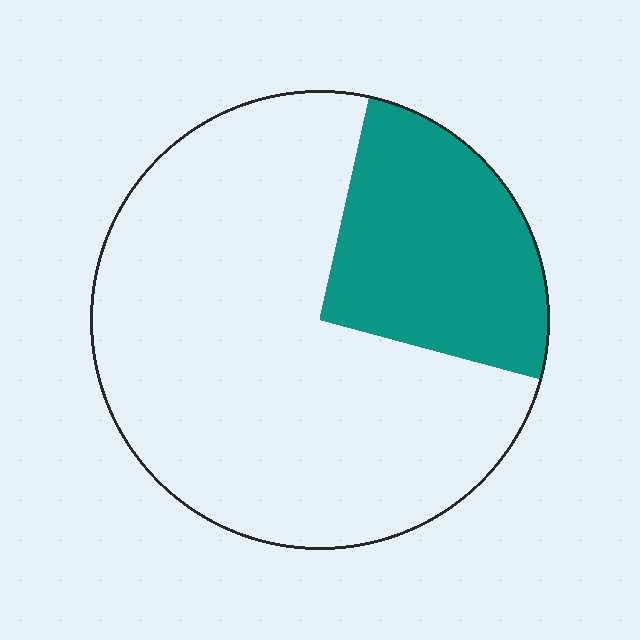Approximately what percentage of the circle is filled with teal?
Approximately 25%.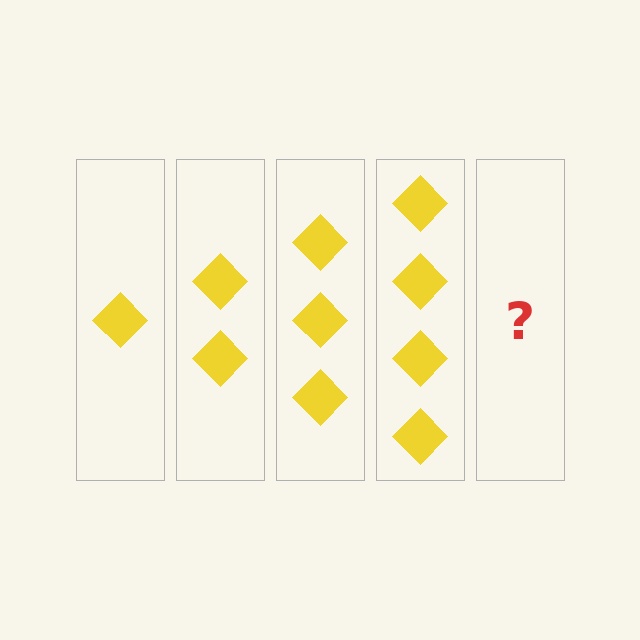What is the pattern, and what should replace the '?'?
The pattern is that each step adds one more diamond. The '?' should be 5 diamonds.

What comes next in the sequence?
The next element should be 5 diamonds.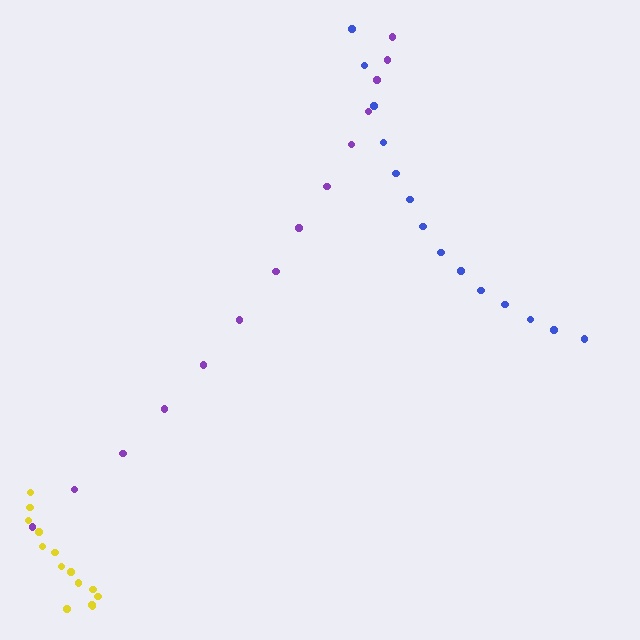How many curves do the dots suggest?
There are 3 distinct paths.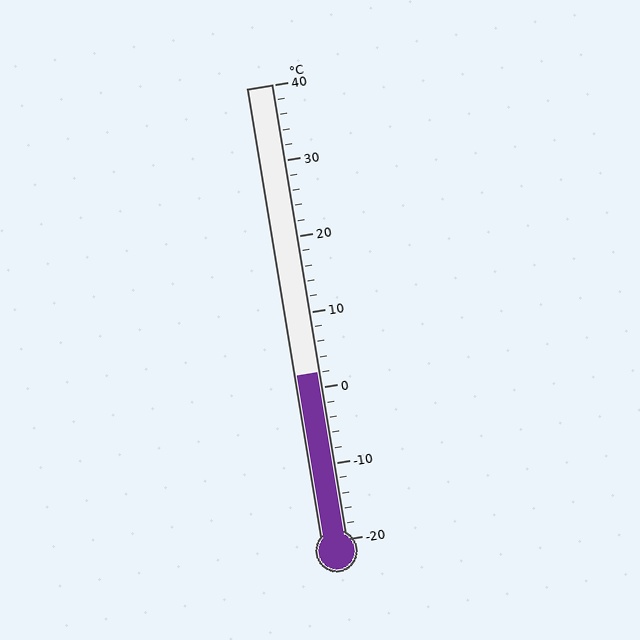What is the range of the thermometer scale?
The thermometer scale ranges from -20°C to 40°C.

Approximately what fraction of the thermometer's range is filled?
The thermometer is filled to approximately 35% of its range.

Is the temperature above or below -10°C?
The temperature is above -10°C.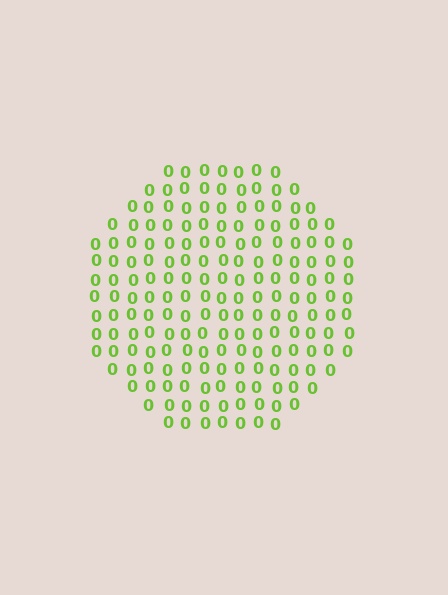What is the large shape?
The large shape is a circle.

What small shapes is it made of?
It is made of small digit 0's.